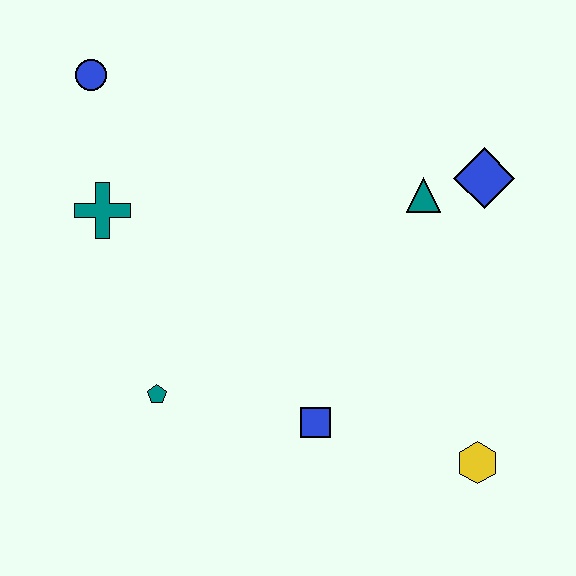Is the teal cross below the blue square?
No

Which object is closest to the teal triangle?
The blue diamond is closest to the teal triangle.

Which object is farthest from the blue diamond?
The blue circle is farthest from the blue diamond.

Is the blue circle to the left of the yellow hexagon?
Yes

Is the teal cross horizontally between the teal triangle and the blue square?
No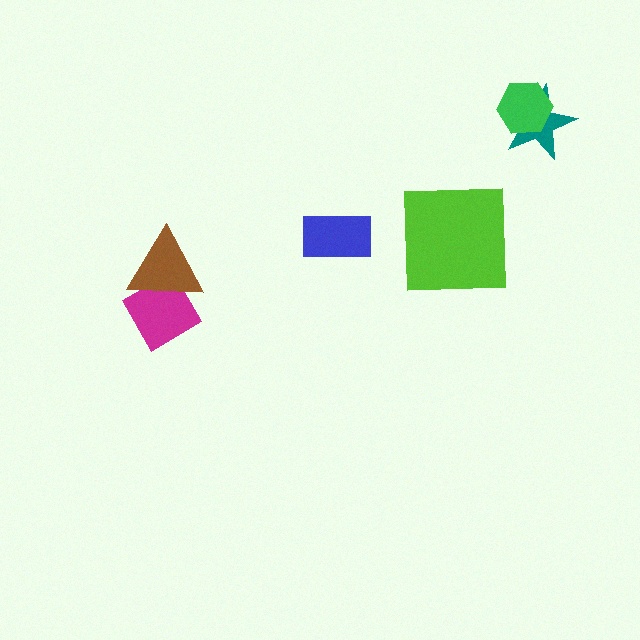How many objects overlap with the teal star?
1 object overlaps with the teal star.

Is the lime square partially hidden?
No, no other shape covers it.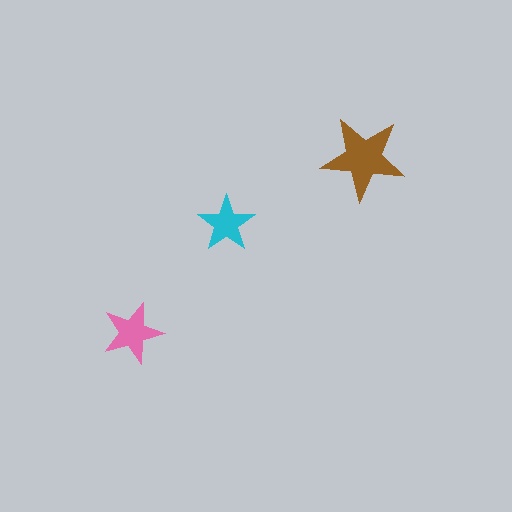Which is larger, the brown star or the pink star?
The brown one.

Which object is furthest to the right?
The brown star is rightmost.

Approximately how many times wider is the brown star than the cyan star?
About 1.5 times wider.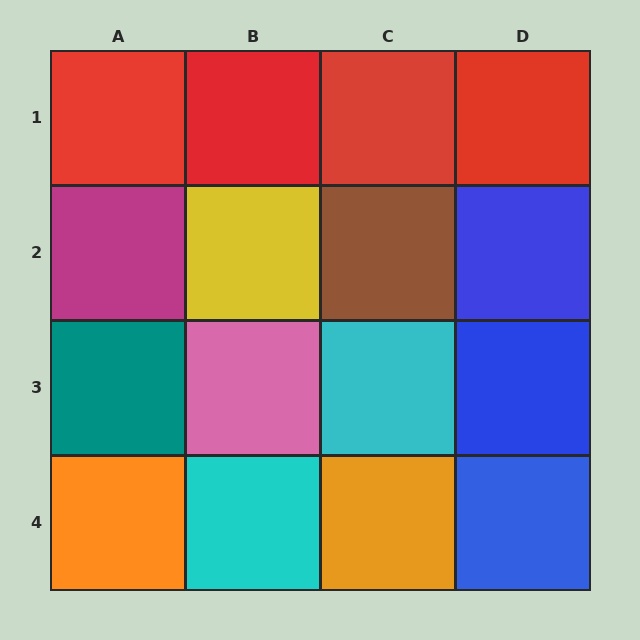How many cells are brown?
1 cell is brown.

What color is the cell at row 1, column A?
Red.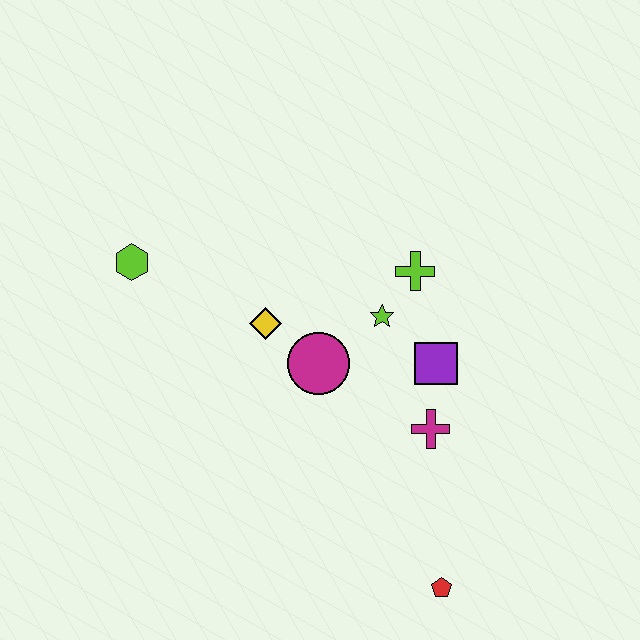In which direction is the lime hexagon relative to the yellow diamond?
The lime hexagon is to the left of the yellow diamond.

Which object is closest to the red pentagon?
The magenta cross is closest to the red pentagon.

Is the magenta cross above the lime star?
No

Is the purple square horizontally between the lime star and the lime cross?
No